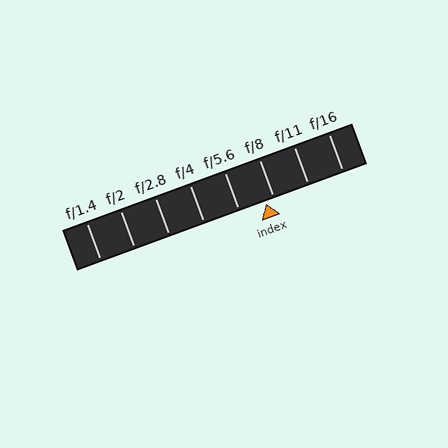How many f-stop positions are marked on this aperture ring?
There are 8 f-stop positions marked.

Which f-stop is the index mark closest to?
The index mark is closest to f/8.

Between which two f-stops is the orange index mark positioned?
The index mark is between f/5.6 and f/8.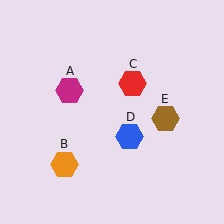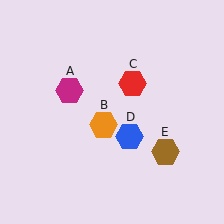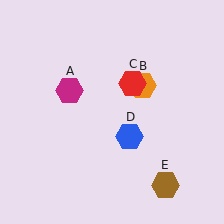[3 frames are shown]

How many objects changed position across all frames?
2 objects changed position: orange hexagon (object B), brown hexagon (object E).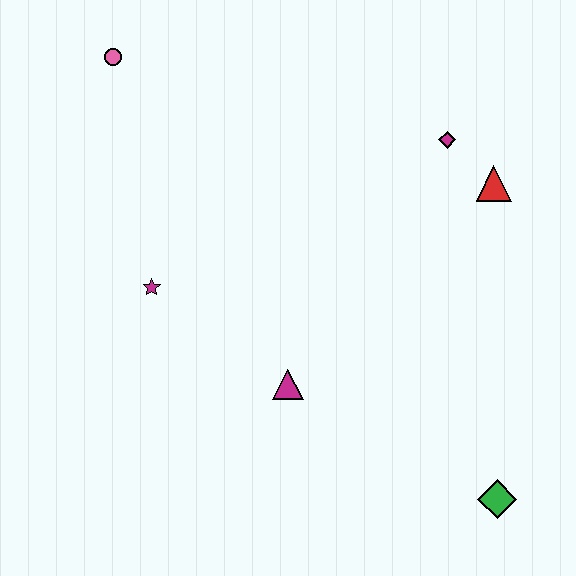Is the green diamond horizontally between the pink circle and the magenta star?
No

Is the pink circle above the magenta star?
Yes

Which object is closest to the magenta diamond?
The red triangle is closest to the magenta diamond.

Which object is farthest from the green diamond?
The pink circle is farthest from the green diamond.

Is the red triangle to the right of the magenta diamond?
Yes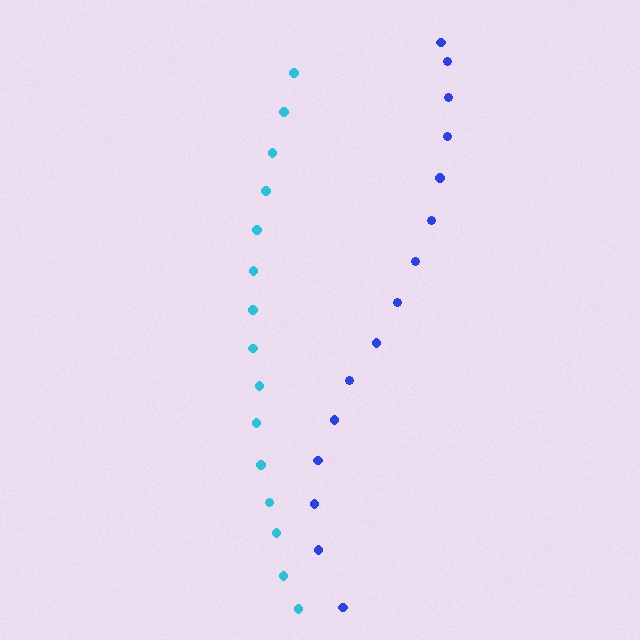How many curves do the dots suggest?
There are 2 distinct paths.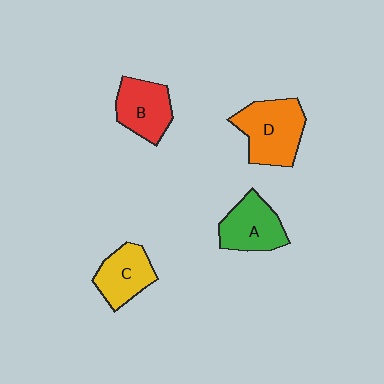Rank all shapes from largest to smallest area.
From largest to smallest: D (orange), A (green), B (red), C (yellow).